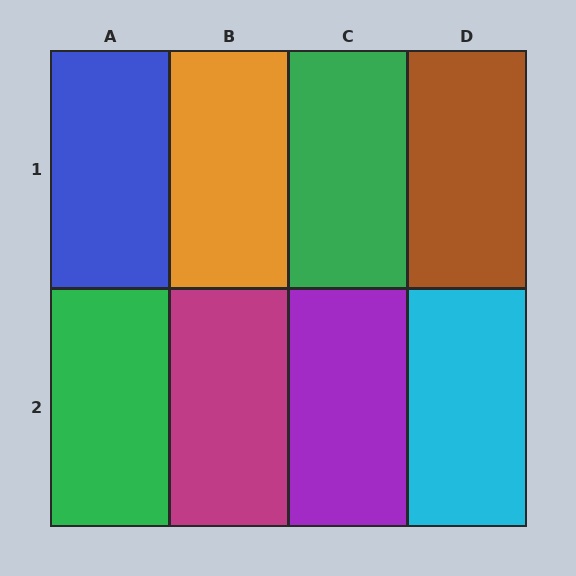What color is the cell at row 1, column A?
Blue.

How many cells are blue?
1 cell is blue.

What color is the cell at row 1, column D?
Brown.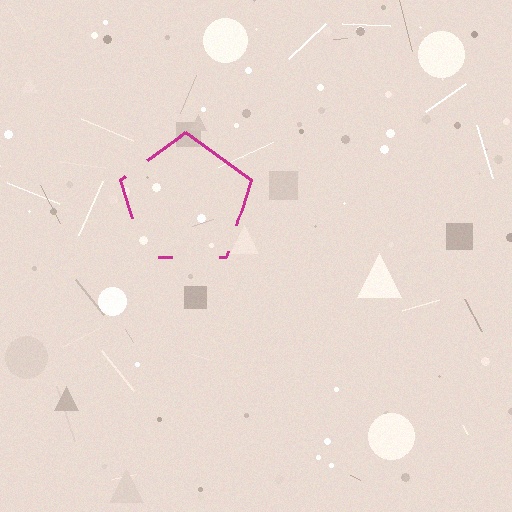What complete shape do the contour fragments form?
The contour fragments form a pentagon.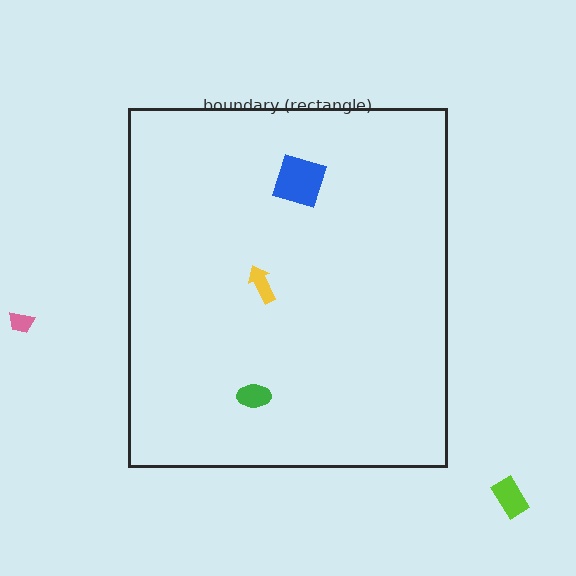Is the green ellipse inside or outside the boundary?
Inside.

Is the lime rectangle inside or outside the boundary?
Outside.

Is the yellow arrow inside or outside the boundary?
Inside.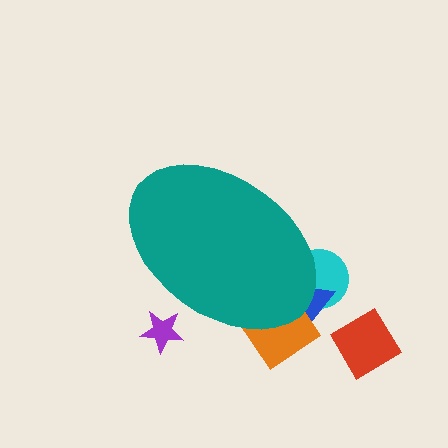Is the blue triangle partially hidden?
Yes, the blue triangle is partially hidden behind the teal ellipse.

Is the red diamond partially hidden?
No, the red diamond is fully visible.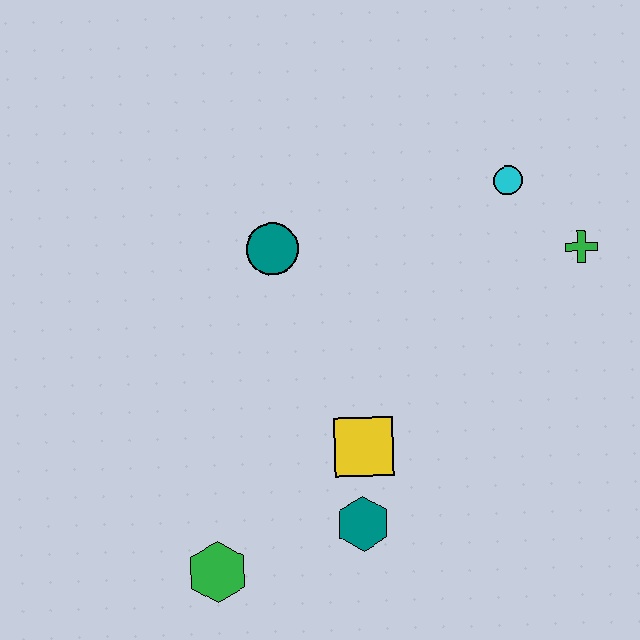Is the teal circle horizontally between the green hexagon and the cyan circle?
Yes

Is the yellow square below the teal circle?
Yes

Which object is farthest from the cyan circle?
The green hexagon is farthest from the cyan circle.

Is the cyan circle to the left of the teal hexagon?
No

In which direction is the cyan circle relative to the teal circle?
The cyan circle is to the right of the teal circle.